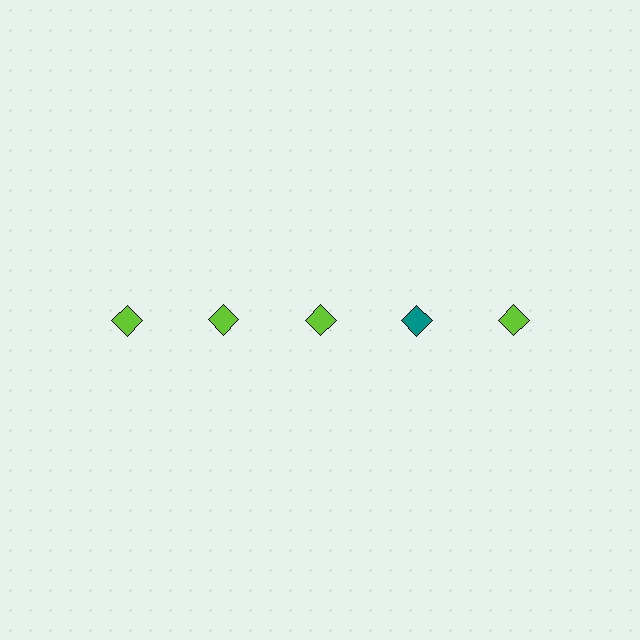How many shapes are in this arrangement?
There are 5 shapes arranged in a grid pattern.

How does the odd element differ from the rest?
It has a different color: teal instead of lime.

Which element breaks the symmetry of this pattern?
The teal diamond in the top row, second from right column breaks the symmetry. All other shapes are lime diamonds.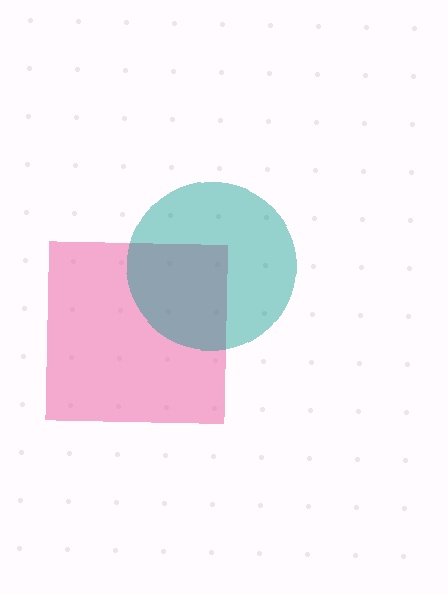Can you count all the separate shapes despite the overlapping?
Yes, there are 2 separate shapes.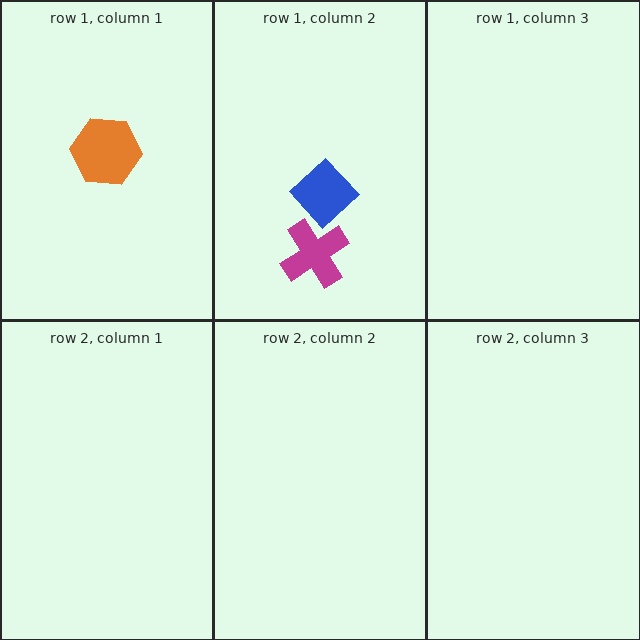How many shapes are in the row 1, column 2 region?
2.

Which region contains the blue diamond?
The row 1, column 2 region.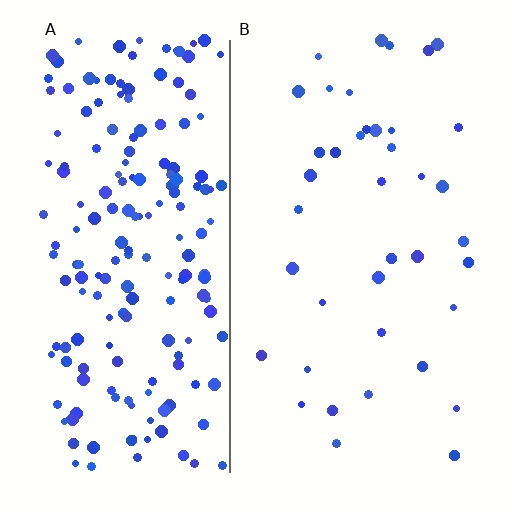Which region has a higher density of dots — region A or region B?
A (the left).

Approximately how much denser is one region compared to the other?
Approximately 4.8× — region A over region B.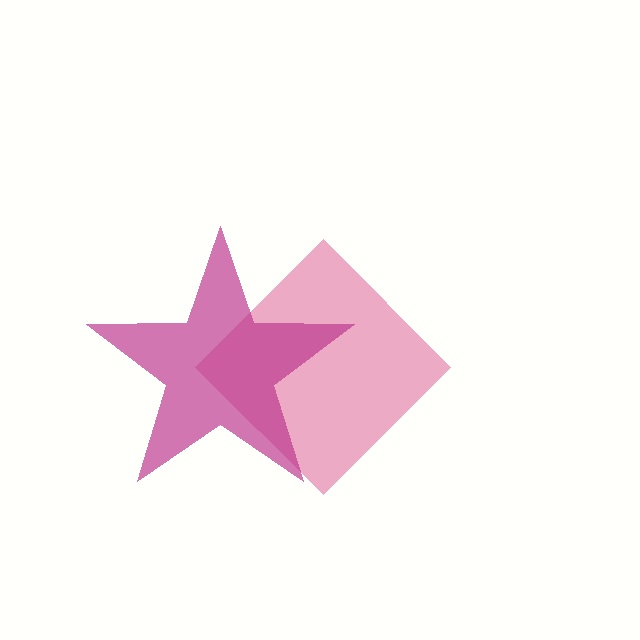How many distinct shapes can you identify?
There are 2 distinct shapes: a pink diamond, a magenta star.